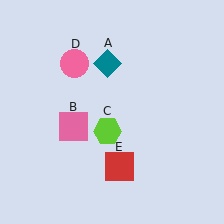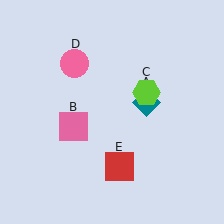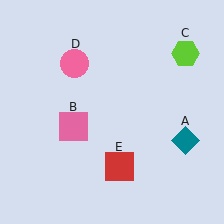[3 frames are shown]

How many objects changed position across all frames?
2 objects changed position: teal diamond (object A), lime hexagon (object C).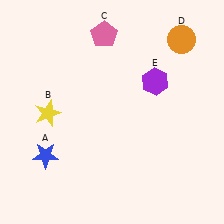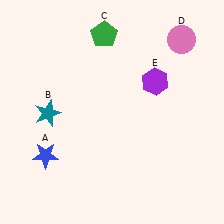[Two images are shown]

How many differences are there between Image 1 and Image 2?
There are 3 differences between the two images.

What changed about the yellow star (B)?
In Image 1, B is yellow. In Image 2, it changed to teal.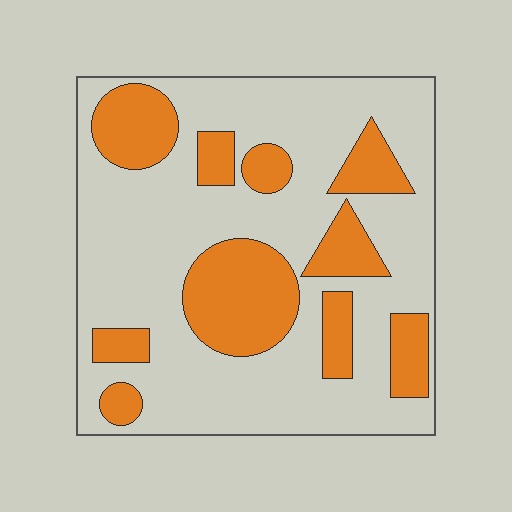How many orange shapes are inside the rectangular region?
10.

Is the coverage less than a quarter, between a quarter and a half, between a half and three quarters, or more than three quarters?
Between a quarter and a half.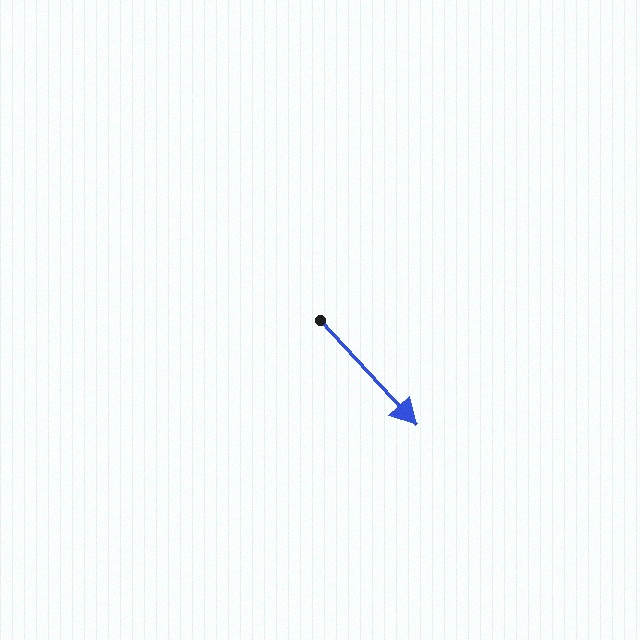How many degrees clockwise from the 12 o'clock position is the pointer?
Approximately 137 degrees.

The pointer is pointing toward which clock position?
Roughly 5 o'clock.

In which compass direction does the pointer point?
Southeast.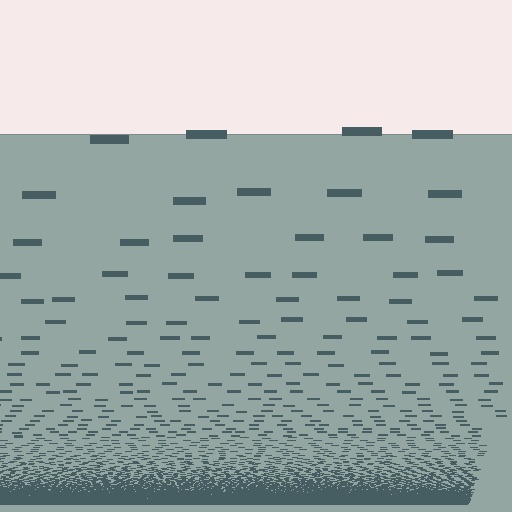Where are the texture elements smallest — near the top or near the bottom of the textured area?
Near the bottom.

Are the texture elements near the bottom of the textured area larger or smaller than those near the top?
Smaller. The gradient is inverted — elements near the bottom are smaller and denser.